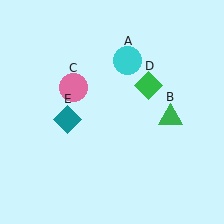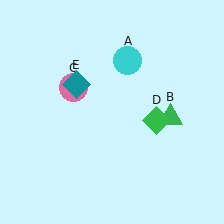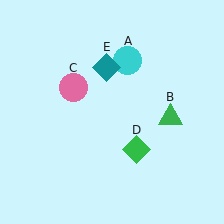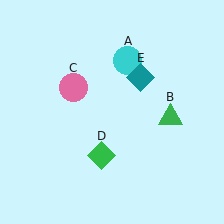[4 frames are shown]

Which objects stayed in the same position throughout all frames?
Cyan circle (object A) and green triangle (object B) and pink circle (object C) remained stationary.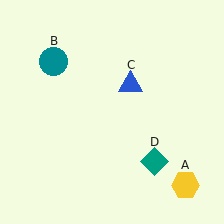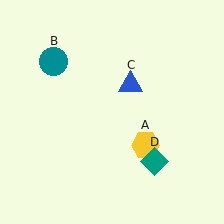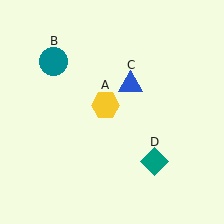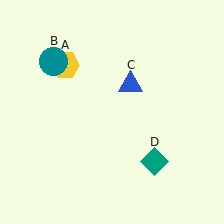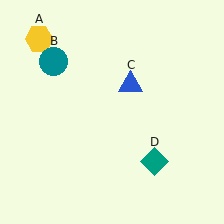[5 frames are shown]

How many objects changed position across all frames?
1 object changed position: yellow hexagon (object A).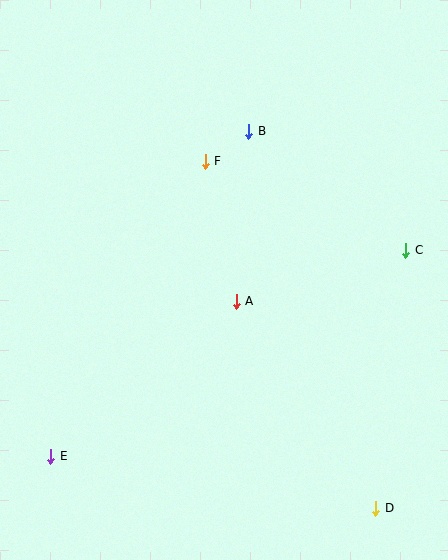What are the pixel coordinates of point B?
Point B is at (249, 131).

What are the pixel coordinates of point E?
Point E is at (51, 456).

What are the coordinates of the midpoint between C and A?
The midpoint between C and A is at (321, 276).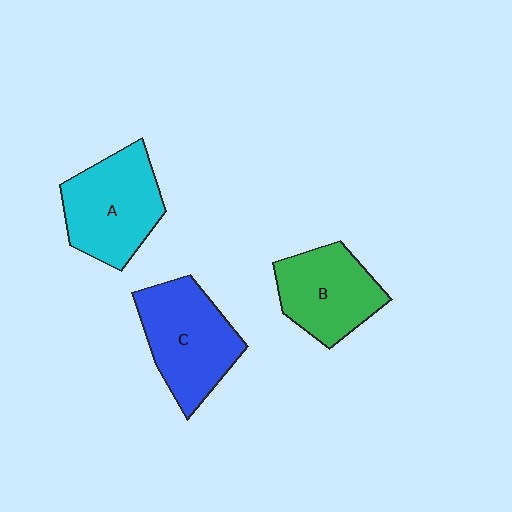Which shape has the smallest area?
Shape B (green).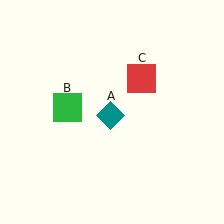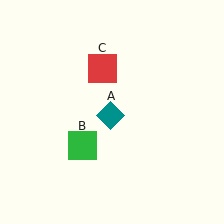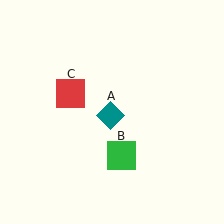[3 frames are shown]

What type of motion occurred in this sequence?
The green square (object B), red square (object C) rotated counterclockwise around the center of the scene.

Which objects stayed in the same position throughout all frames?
Teal diamond (object A) remained stationary.